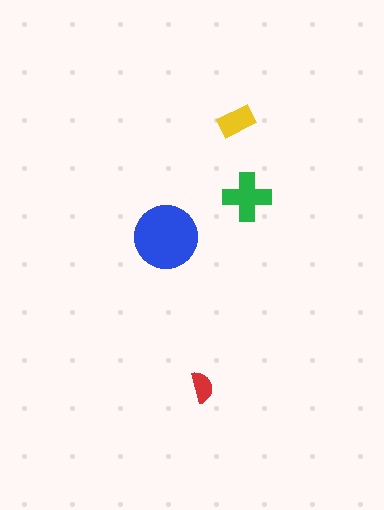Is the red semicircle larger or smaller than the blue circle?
Smaller.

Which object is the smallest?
The red semicircle.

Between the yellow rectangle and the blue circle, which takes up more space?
The blue circle.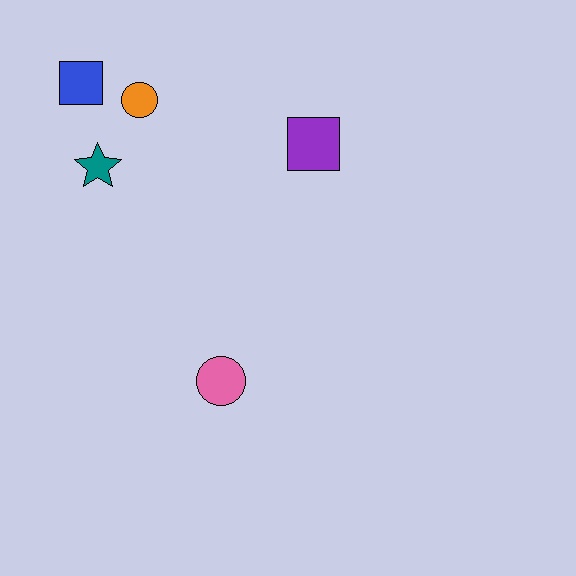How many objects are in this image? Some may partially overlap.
There are 5 objects.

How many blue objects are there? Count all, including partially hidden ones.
There is 1 blue object.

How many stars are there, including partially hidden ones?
There is 1 star.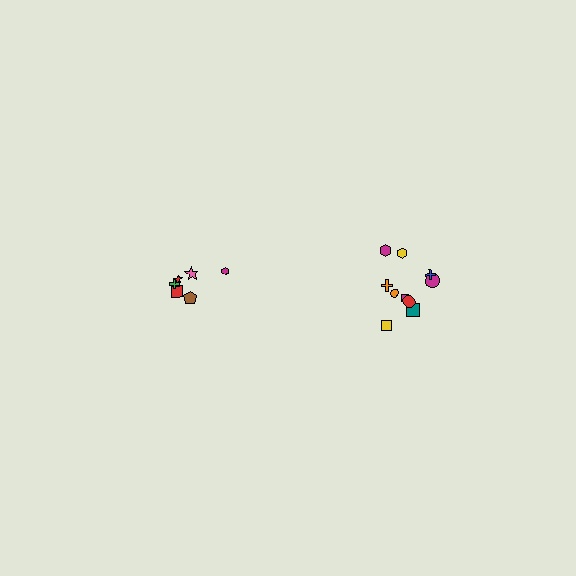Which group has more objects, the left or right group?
The right group.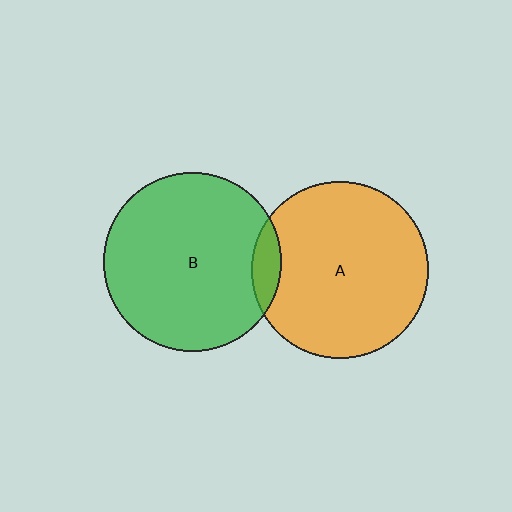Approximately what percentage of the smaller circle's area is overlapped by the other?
Approximately 10%.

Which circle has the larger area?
Circle B (green).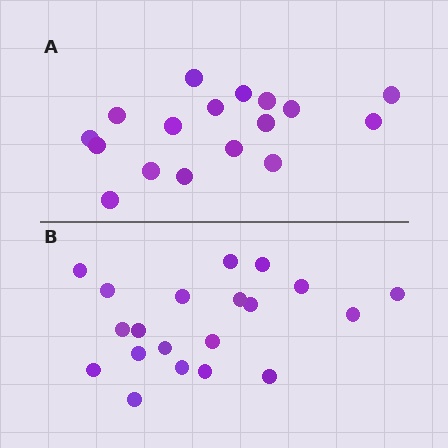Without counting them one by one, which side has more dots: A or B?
Region B (the bottom region) has more dots.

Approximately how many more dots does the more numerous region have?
Region B has just a few more — roughly 2 or 3 more dots than region A.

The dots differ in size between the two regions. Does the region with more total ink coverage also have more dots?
No. Region A has more total ink coverage because its dots are larger, but region B actually contains more individual dots. Total area can be misleading — the number of items is what matters here.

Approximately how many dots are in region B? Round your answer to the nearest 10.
About 20 dots.